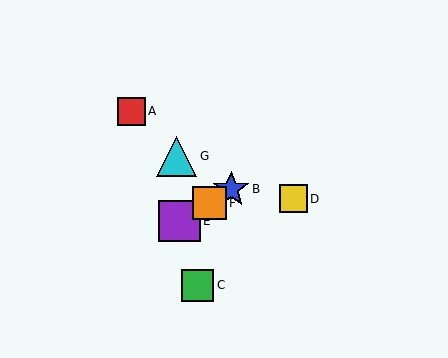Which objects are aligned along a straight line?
Objects B, E, F are aligned along a straight line.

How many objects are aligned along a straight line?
3 objects (B, E, F) are aligned along a straight line.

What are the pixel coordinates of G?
Object G is at (177, 156).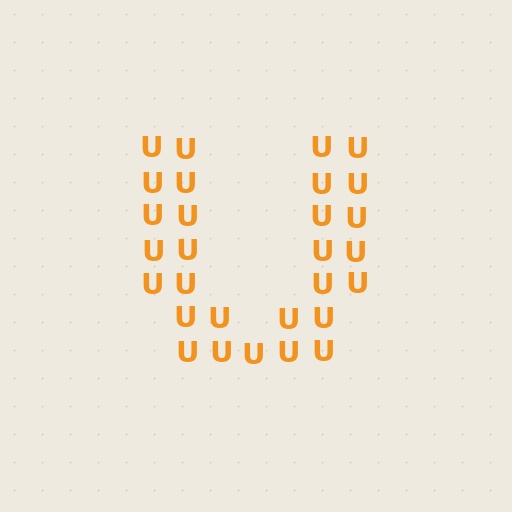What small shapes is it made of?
It is made of small letter U's.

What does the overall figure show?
The overall figure shows the letter U.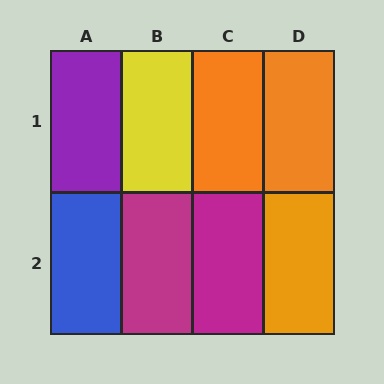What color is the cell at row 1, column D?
Orange.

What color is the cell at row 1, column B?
Yellow.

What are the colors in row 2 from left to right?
Blue, magenta, magenta, orange.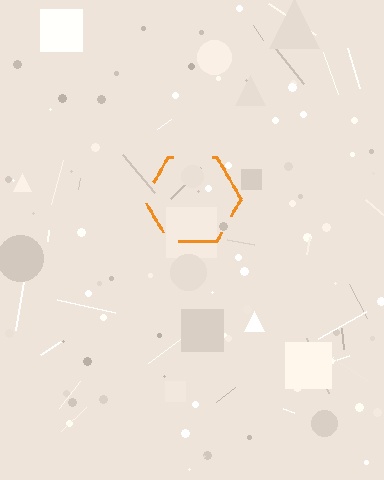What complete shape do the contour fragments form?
The contour fragments form a hexagon.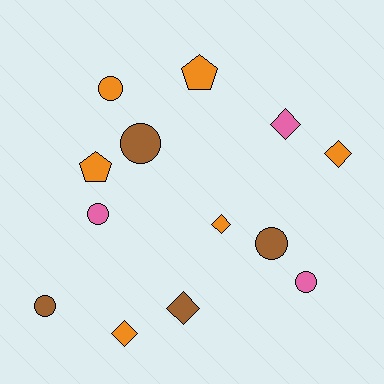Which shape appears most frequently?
Circle, with 6 objects.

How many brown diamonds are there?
There is 1 brown diamond.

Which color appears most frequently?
Orange, with 6 objects.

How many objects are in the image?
There are 13 objects.